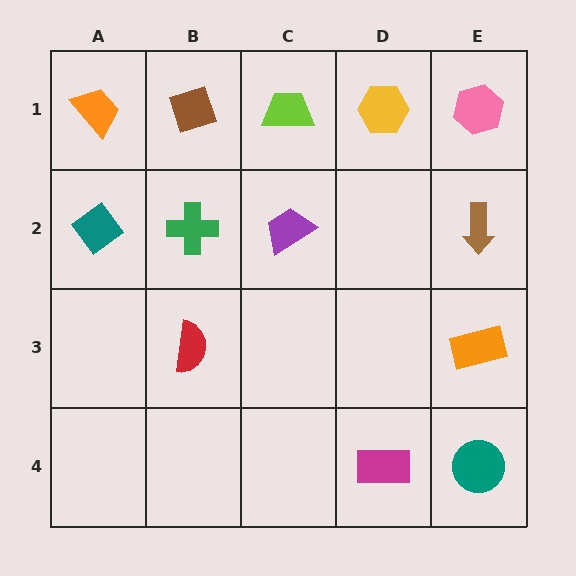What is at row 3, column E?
An orange rectangle.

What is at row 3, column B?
A red semicircle.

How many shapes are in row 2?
4 shapes.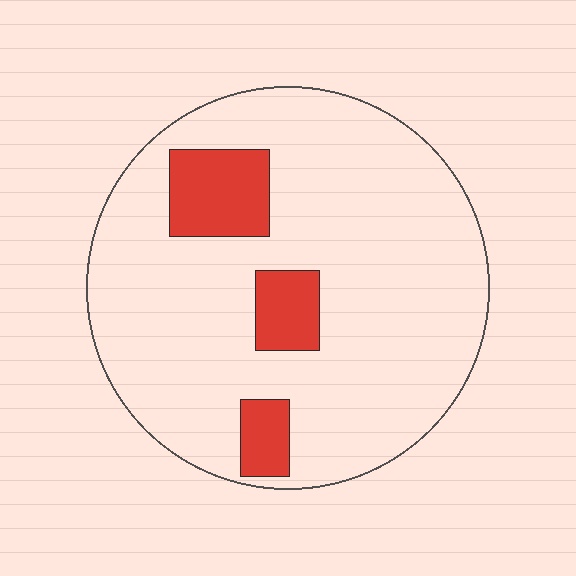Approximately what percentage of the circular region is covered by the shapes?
Approximately 15%.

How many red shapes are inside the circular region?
3.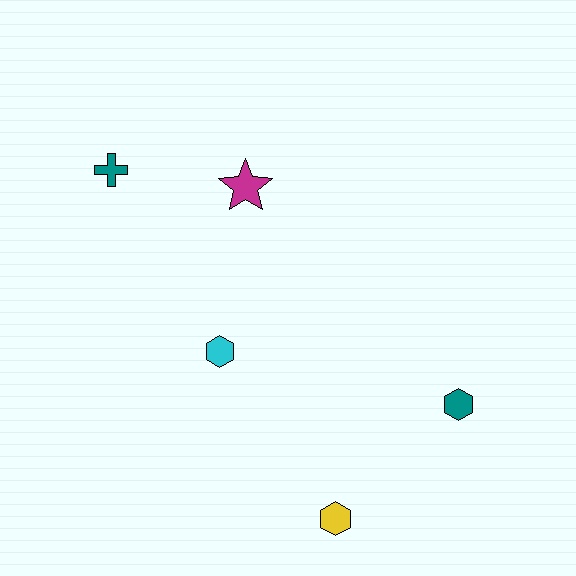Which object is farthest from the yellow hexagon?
The teal cross is farthest from the yellow hexagon.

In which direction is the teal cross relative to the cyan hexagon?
The teal cross is above the cyan hexagon.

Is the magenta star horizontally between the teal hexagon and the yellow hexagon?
No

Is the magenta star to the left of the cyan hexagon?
No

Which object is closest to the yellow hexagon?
The teal hexagon is closest to the yellow hexagon.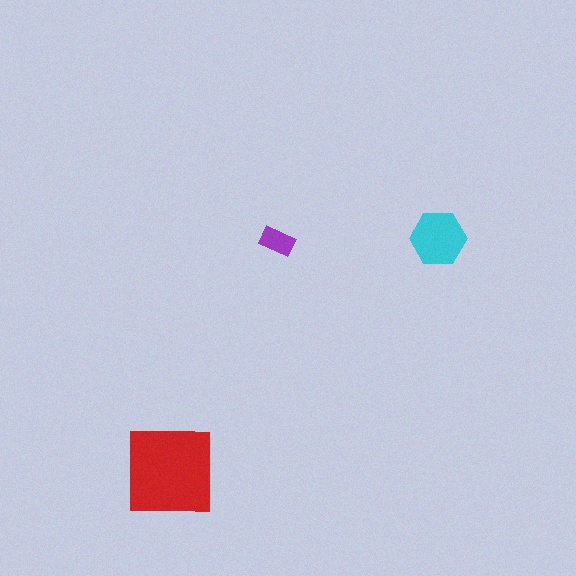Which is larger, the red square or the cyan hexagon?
The red square.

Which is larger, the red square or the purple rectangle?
The red square.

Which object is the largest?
The red square.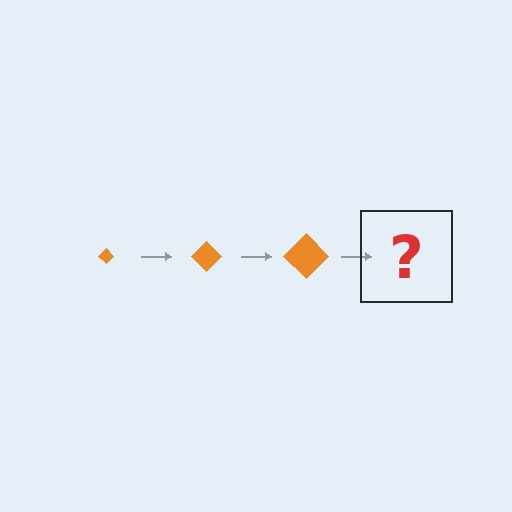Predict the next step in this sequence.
The next step is an orange diamond, larger than the previous one.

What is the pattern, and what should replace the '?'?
The pattern is that the diamond gets progressively larger each step. The '?' should be an orange diamond, larger than the previous one.